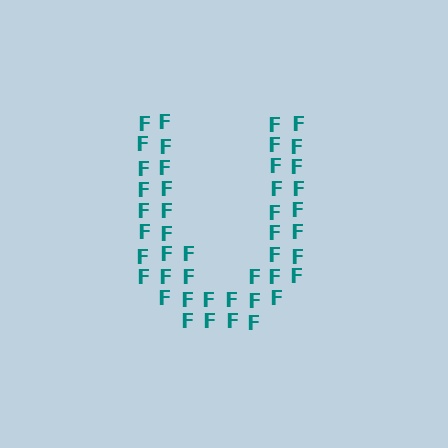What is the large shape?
The large shape is the letter U.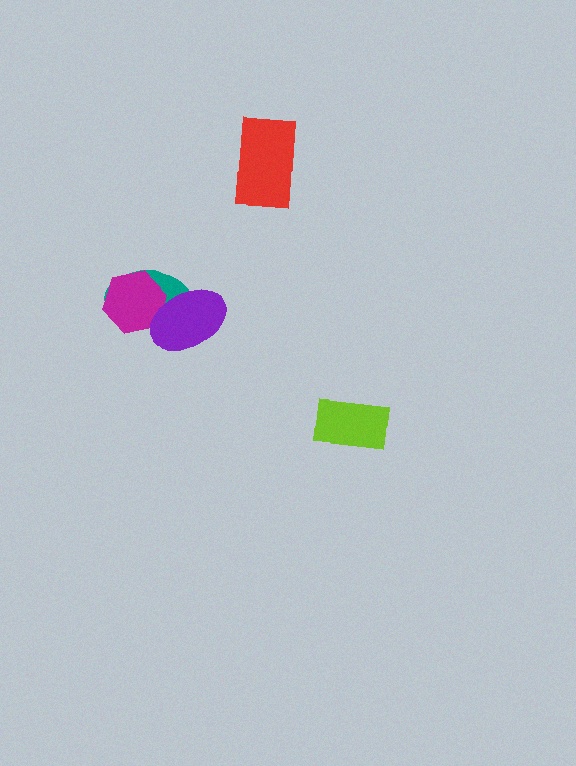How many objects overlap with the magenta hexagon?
2 objects overlap with the magenta hexagon.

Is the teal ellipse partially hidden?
Yes, it is partially covered by another shape.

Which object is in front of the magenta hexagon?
The purple ellipse is in front of the magenta hexagon.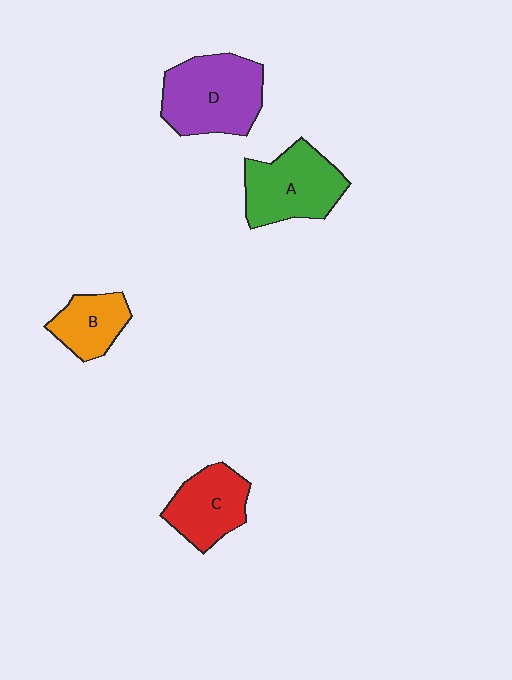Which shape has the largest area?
Shape D (purple).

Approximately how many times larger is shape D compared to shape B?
Approximately 1.8 times.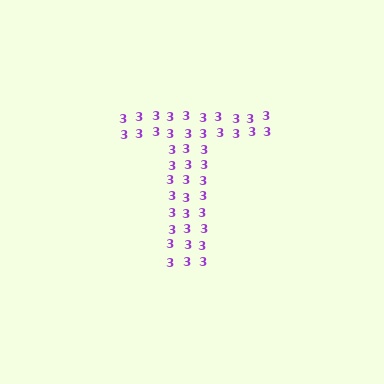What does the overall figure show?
The overall figure shows the letter T.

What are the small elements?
The small elements are digit 3's.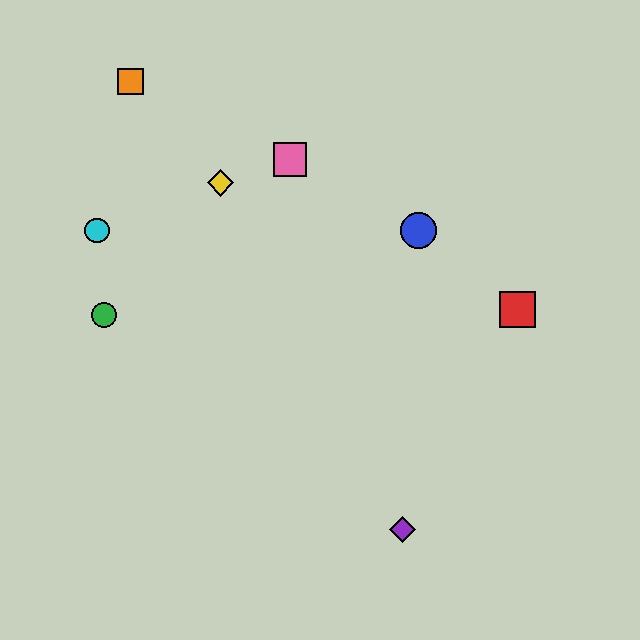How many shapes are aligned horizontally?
2 shapes (the blue circle, the cyan circle) are aligned horizontally.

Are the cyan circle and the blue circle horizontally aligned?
Yes, both are at y≈231.